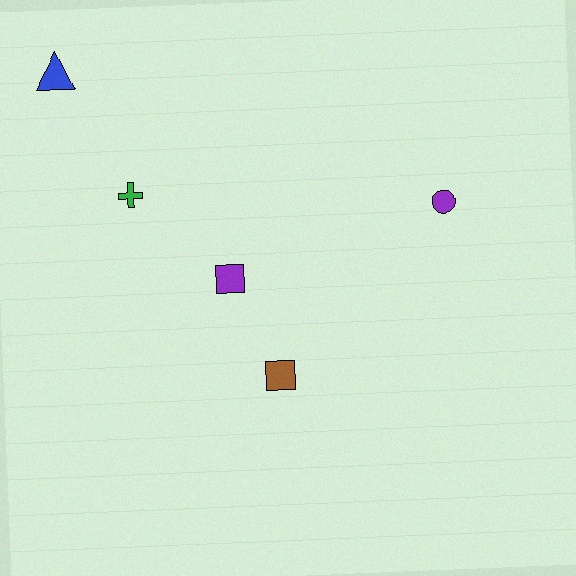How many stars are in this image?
There are no stars.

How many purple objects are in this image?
There are 2 purple objects.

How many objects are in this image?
There are 5 objects.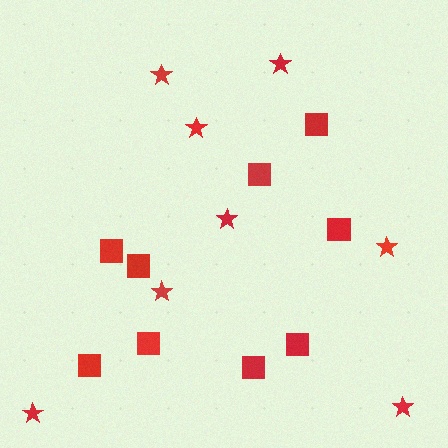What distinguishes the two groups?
There are 2 groups: one group of stars (8) and one group of squares (9).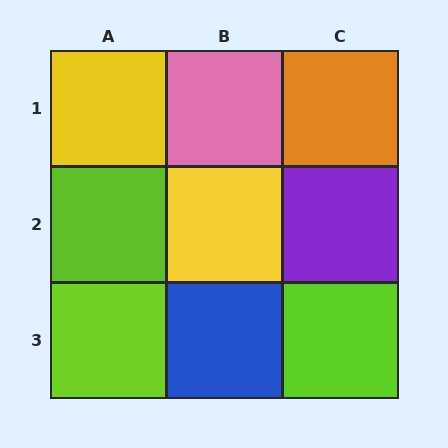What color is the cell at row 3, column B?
Blue.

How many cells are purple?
1 cell is purple.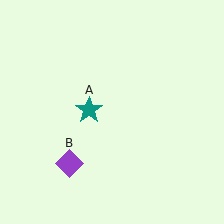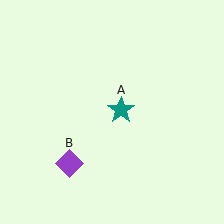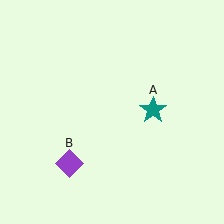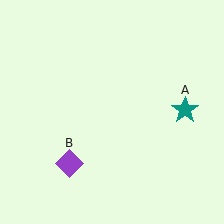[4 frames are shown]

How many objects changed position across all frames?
1 object changed position: teal star (object A).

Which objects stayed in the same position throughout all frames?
Purple diamond (object B) remained stationary.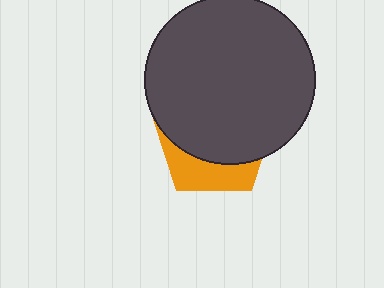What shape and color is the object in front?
The object in front is a dark gray circle.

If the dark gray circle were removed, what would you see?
You would see the complete orange pentagon.